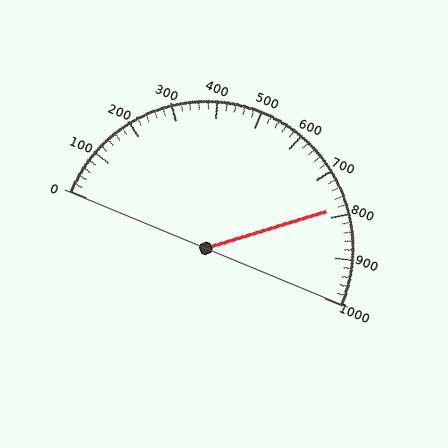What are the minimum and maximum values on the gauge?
The gauge ranges from 0 to 1000.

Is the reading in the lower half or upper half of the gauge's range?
The reading is in the upper half of the range (0 to 1000).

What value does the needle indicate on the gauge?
The needle indicates approximately 780.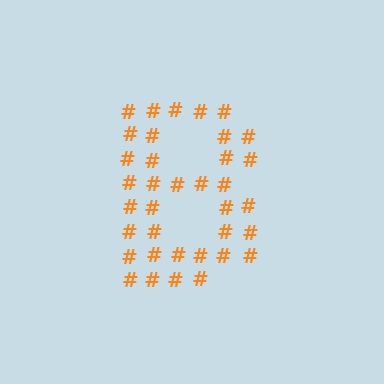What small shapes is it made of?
It is made of small hash symbols.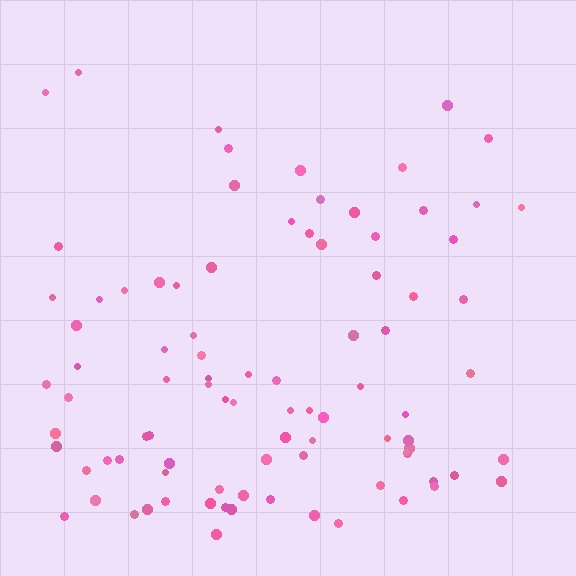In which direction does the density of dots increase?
From top to bottom, with the bottom side densest.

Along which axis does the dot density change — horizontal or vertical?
Vertical.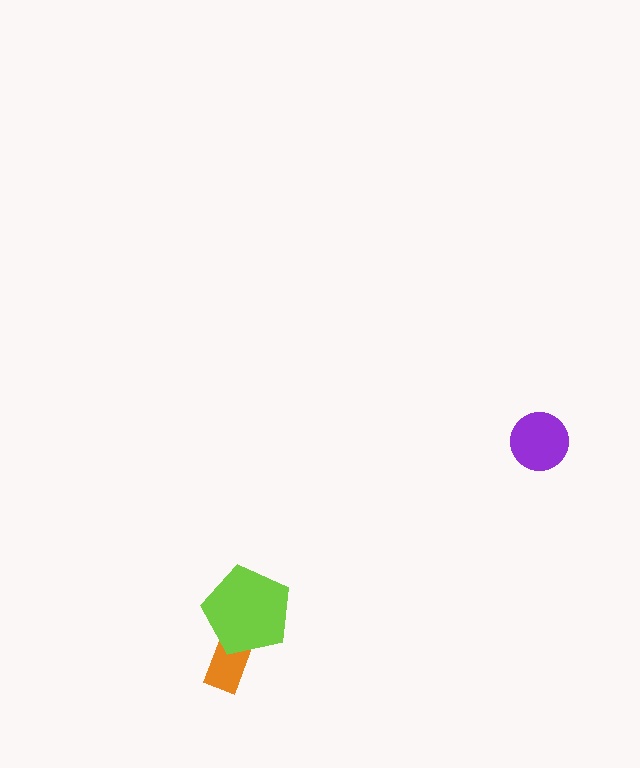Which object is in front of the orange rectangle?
The lime pentagon is in front of the orange rectangle.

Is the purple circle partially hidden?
No, no other shape covers it.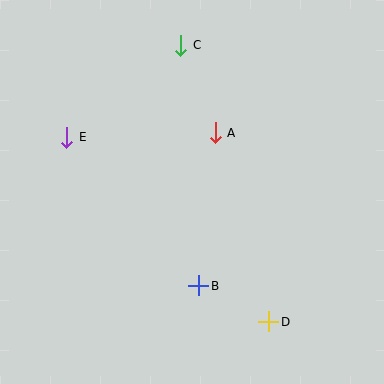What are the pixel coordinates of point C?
Point C is at (181, 45).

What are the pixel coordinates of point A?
Point A is at (215, 133).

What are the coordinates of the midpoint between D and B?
The midpoint between D and B is at (234, 304).